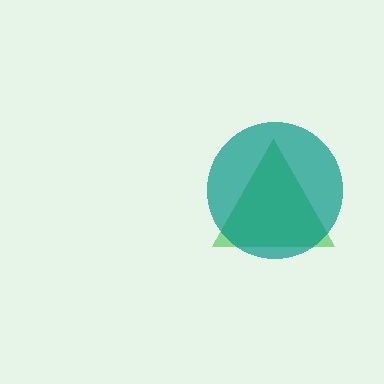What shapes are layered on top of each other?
The layered shapes are: a green triangle, a teal circle.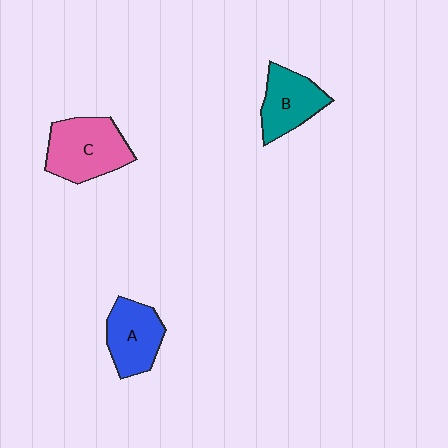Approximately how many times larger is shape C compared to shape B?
Approximately 1.3 times.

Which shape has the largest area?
Shape C (pink).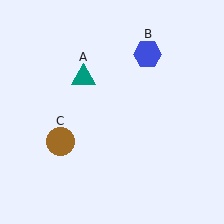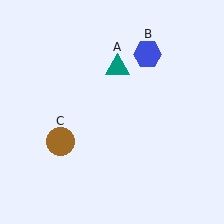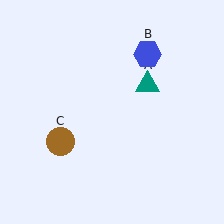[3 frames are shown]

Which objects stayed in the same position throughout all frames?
Blue hexagon (object B) and brown circle (object C) remained stationary.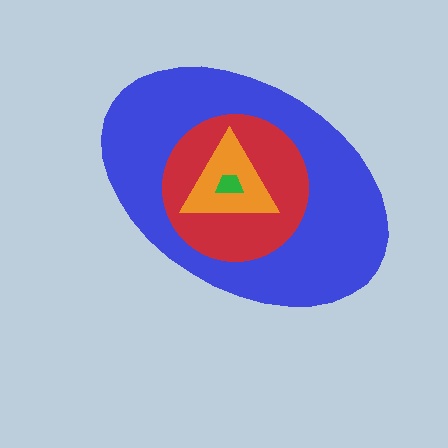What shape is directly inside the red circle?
The orange triangle.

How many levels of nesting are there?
4.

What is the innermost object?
The green trapezoid.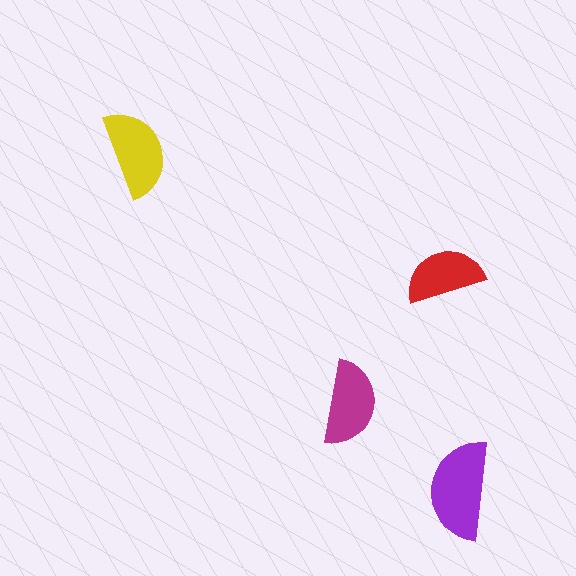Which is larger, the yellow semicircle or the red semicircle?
The yellow one.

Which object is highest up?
The yellow semicircle is topmost.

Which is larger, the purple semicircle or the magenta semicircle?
The purple one.